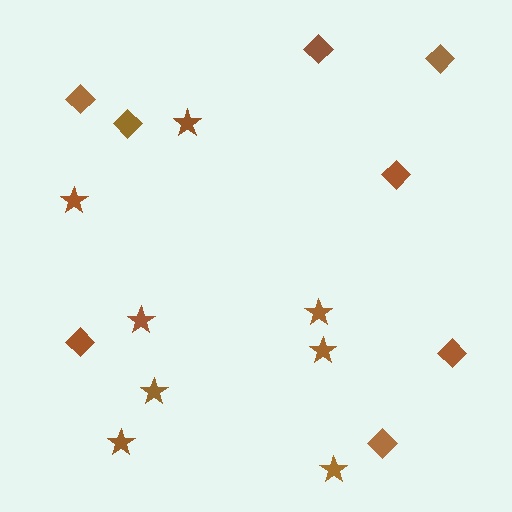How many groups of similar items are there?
There are 2 groups: one group of stars (8) and one group of diamonds (8).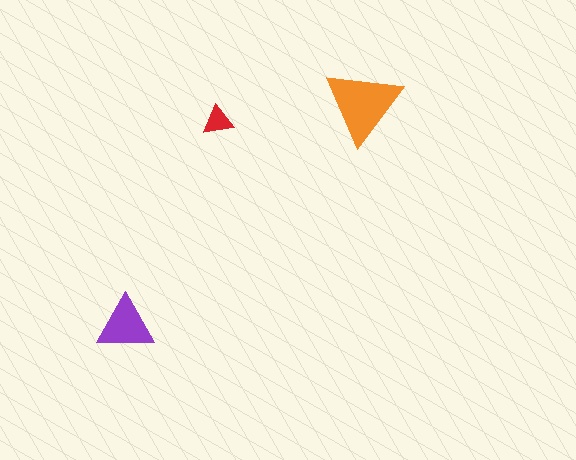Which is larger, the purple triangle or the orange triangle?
The orange one.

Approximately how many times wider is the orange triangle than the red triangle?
About 2.5 times wider.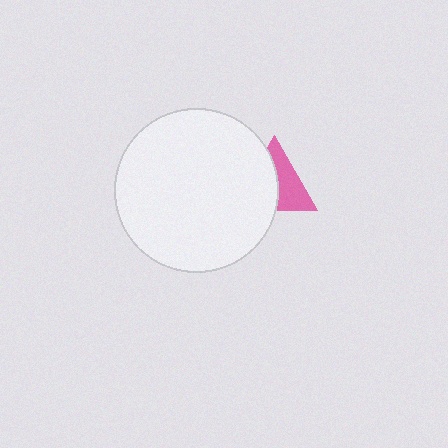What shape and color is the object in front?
The object in front is a white circle.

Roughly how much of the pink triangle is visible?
About half of it is visible (roughly 48%).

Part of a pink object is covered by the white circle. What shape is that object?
It is a triangle.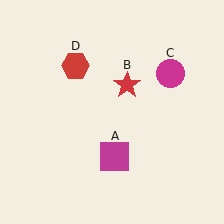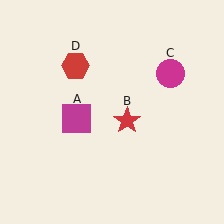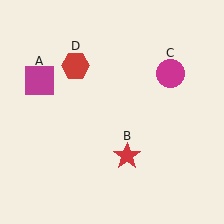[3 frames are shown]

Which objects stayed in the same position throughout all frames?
Magenta circle (object C) and red hexagon (object D) remained stationary.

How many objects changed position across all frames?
2 objects changed position: magenta square (object A), red star (object B).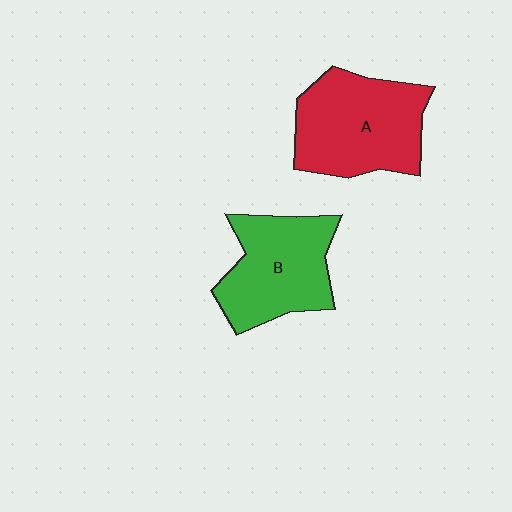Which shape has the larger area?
Shape A (red).